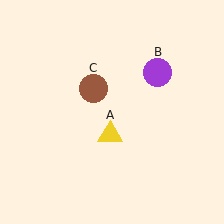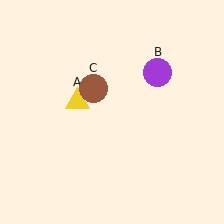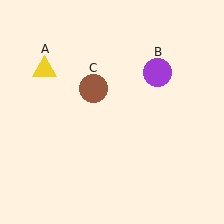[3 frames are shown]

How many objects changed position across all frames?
1 object changed position: yellow triangle (object A).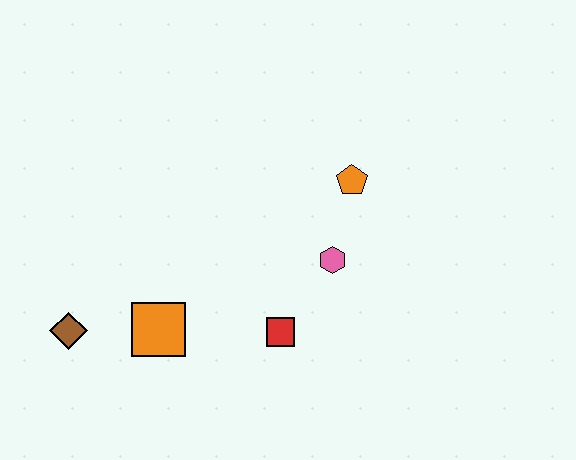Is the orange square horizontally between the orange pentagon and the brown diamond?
Yes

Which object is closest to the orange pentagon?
The pink hexagon is closest to the orange pentagon.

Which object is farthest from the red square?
The brown diamond is farthest from the red square.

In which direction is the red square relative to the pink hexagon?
The red square is below the pink hexagon.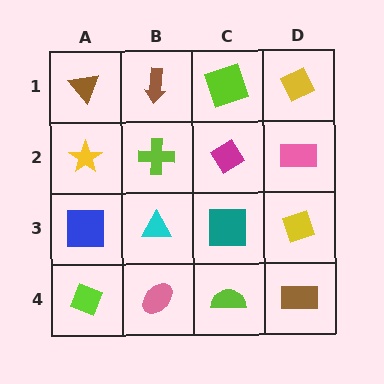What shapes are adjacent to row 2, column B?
A brown arrow (row 1, column B), a cyan triangle (row 3, column B), a yellow star (row 2, column A), a magenta diamond (row 2, column C).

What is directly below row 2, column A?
A blue square.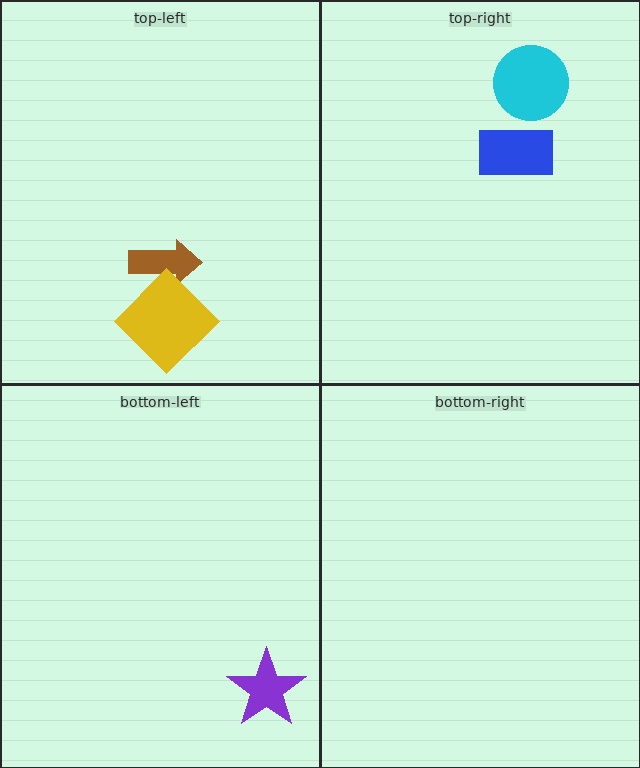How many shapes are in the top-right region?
2.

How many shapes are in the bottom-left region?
1.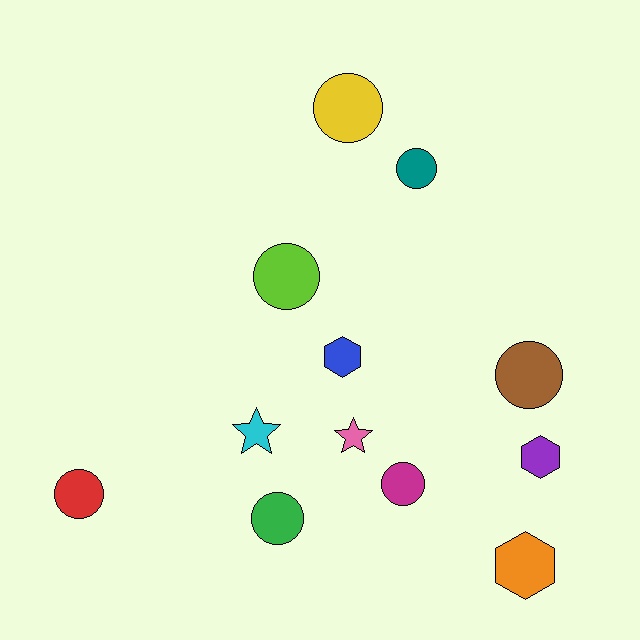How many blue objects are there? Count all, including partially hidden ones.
There is 1 blue object.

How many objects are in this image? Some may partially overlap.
There are 12 objects.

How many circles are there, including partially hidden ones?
There are 7 circles.